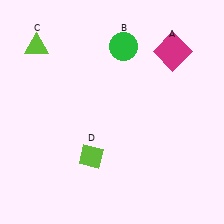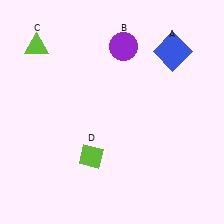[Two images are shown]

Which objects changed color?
A changed from magenta to blue. B changed from green to purple.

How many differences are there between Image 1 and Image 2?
There are 2 differences between the two images.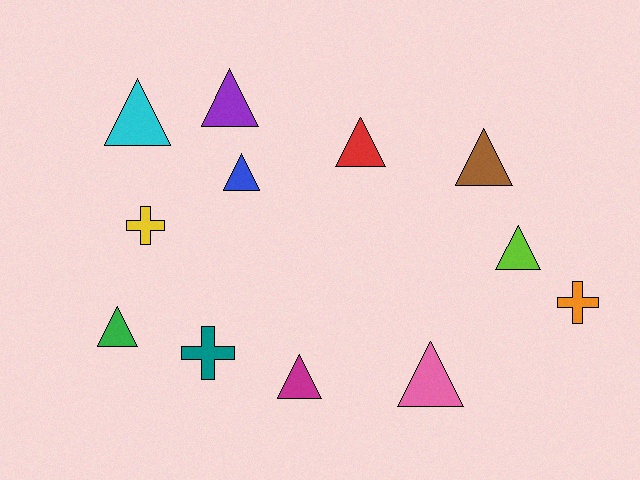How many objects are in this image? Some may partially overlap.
There are 12 objects.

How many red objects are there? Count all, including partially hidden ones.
There is 1 red object.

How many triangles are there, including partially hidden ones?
There are 9 triangles.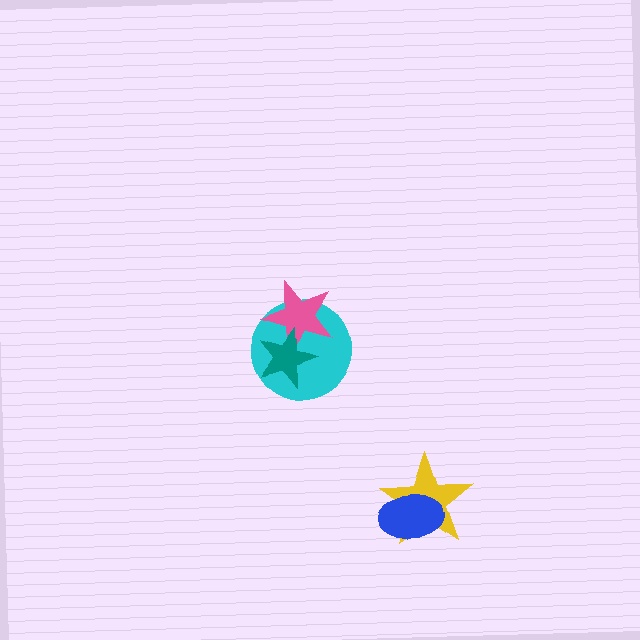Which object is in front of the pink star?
The teal star is in front of the pink star.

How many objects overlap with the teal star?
2 objects overlap with the teal star.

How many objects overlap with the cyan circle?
2 objects overlap with the cyan circle.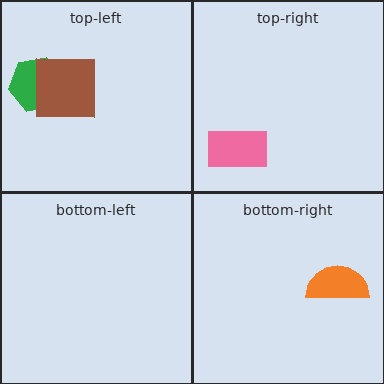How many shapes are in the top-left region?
2.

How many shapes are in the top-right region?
1.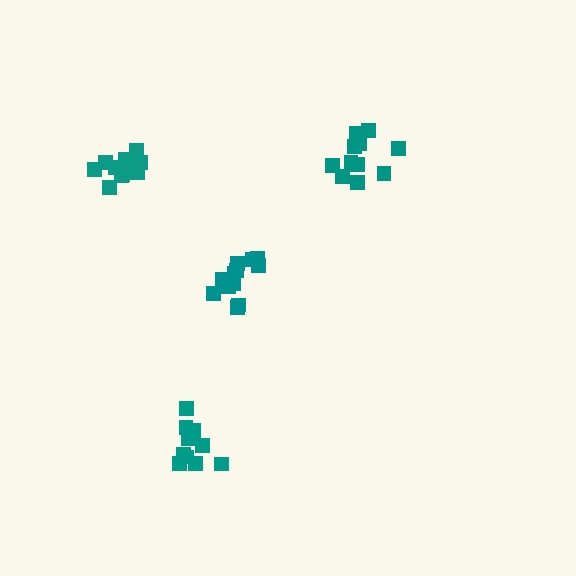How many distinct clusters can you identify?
There are 4 distinct clusters.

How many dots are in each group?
Group 1: 12 dots, Group 2: 11 dots, Group 3: 10 dots, Group 4: 10 dots (43 total).